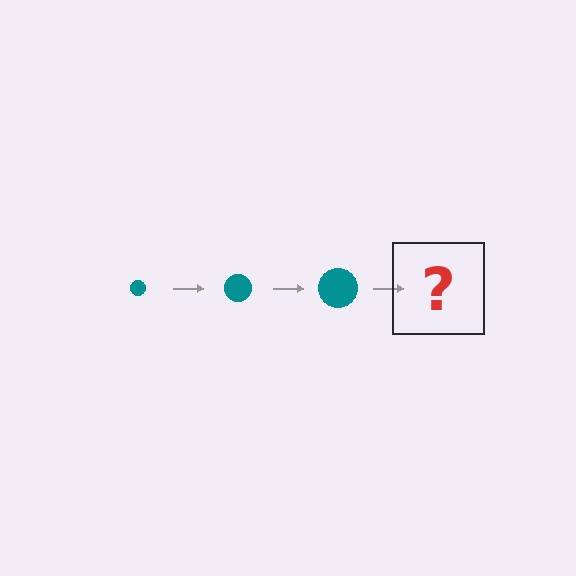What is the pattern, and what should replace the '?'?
The pattern is that the circle gets progressively larger each step. The '?' should be a teal circle, larger than the previous one.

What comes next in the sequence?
The next element should be a teal circle, larger than the previous one.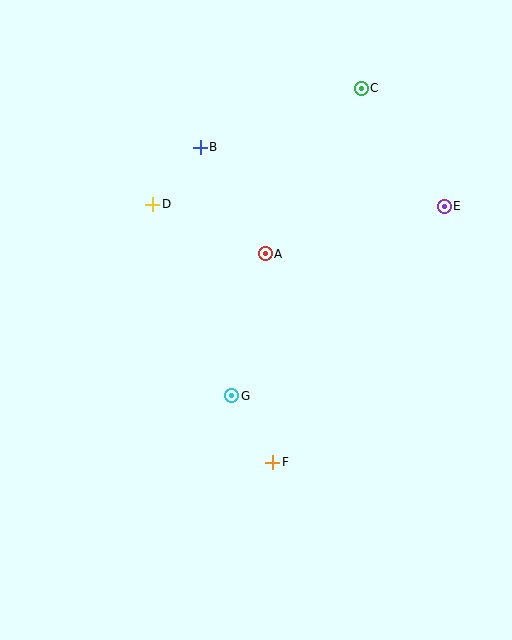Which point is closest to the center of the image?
Point A at (265, 254) is closest to the center.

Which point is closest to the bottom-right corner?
Point F is closest to the bottom-right corner.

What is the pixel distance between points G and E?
The distance between G and E is 284 pixels.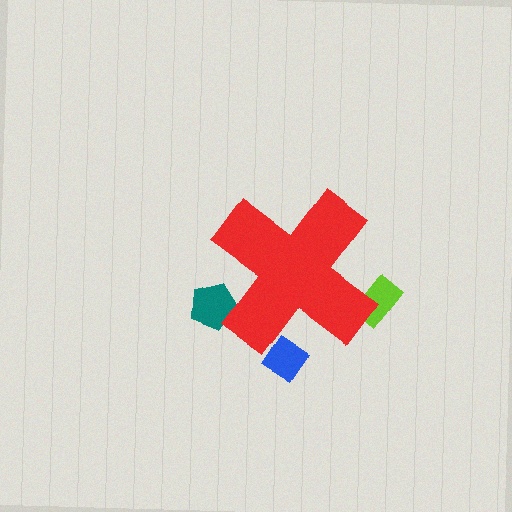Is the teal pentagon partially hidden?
Yes, the teal pentagon is partially hidden behind the red cross.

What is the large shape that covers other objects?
A red cross.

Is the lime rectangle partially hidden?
Yes, the lime rectangle is partially hidden behind the red cross.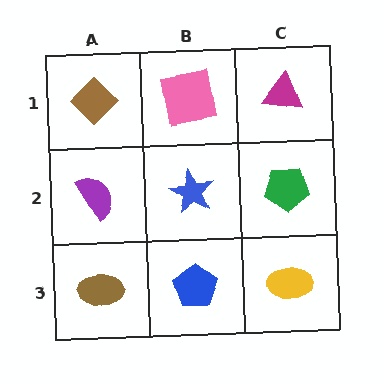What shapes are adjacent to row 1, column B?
A blue star (row 2, column B), a brown diamond (row 1, column A), a magenta triangle (row 1, column C).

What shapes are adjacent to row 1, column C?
A green pentagon (row 2, column C), a pink square (row 1, column B).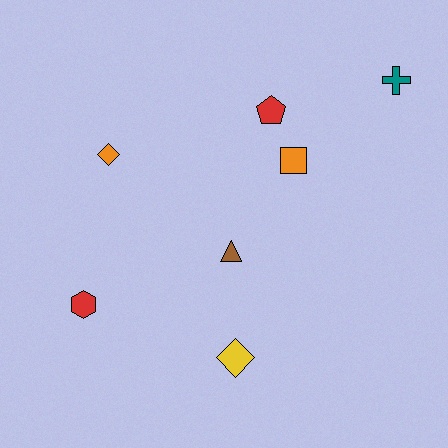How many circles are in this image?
There are no circles.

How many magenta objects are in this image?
There are no magenta objects.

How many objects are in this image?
There are 7 objects.